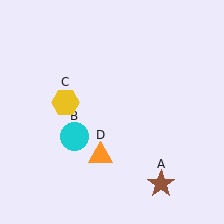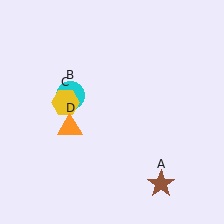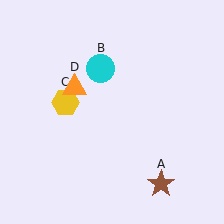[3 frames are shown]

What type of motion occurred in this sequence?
The cyan circle (object B), orange triangle (object D) rotated clockwise around the center of the scene.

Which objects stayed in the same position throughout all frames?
Brown star (object A) and yellow hexagon (object C) remained stationary.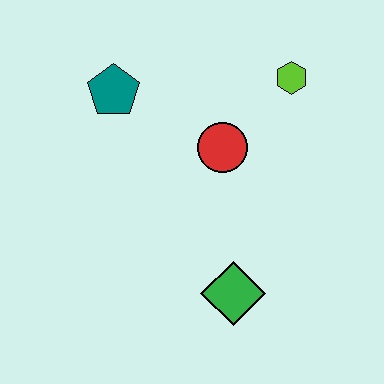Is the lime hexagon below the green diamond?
No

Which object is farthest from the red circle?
The green diamond is farthest from the red circle.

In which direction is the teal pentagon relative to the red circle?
The teal pentagon is to the left of the red circle.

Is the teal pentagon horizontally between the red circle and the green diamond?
No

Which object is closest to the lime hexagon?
The red circle is closest to the lime hexagon.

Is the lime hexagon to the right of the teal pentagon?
Yes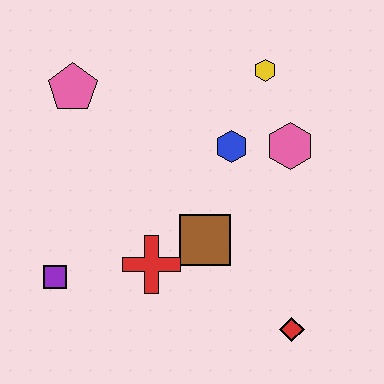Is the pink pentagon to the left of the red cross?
Yes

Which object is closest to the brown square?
The red cross is closest to the brown square.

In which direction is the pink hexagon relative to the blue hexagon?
The pink hexagon is to the right of the blue hexagon.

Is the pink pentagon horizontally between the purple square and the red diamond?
Yes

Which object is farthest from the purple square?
The yellow hexagon is farthest from the purple square.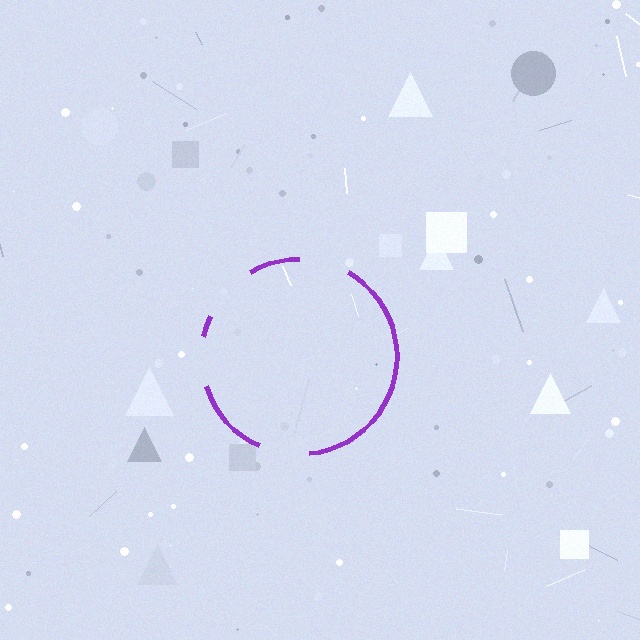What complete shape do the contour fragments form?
The contour fragments form a circle.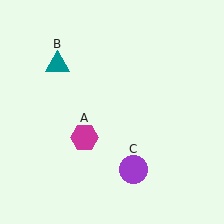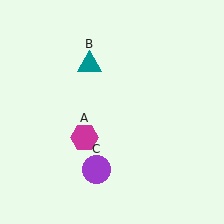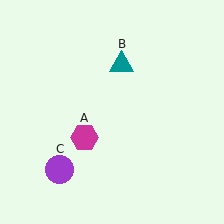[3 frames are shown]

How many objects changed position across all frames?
2 objects changed position: teal triangle (object B), purple circle (object C).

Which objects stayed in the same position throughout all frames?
Magenta hexagon (object A) remained stationary.